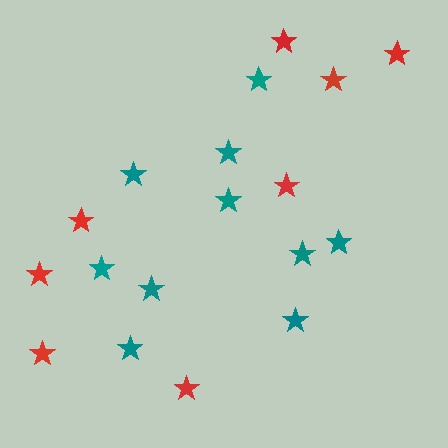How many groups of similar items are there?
There are 2 groups: one group of red stars (8) and one group of teal stars (10).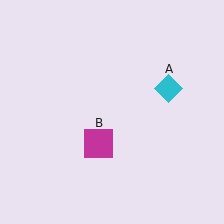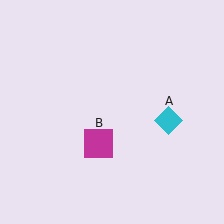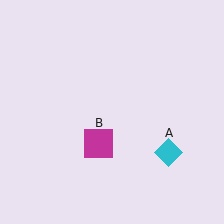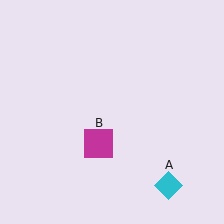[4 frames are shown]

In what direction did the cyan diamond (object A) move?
The cyan diamond (object A) moved down.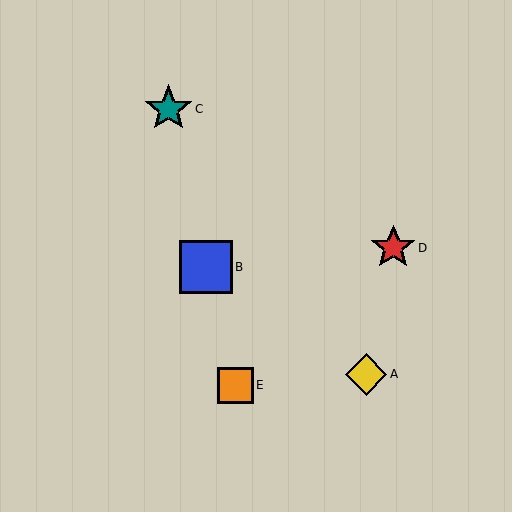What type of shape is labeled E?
Shape E is an orange square.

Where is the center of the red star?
The center of the red star is at (393, 248).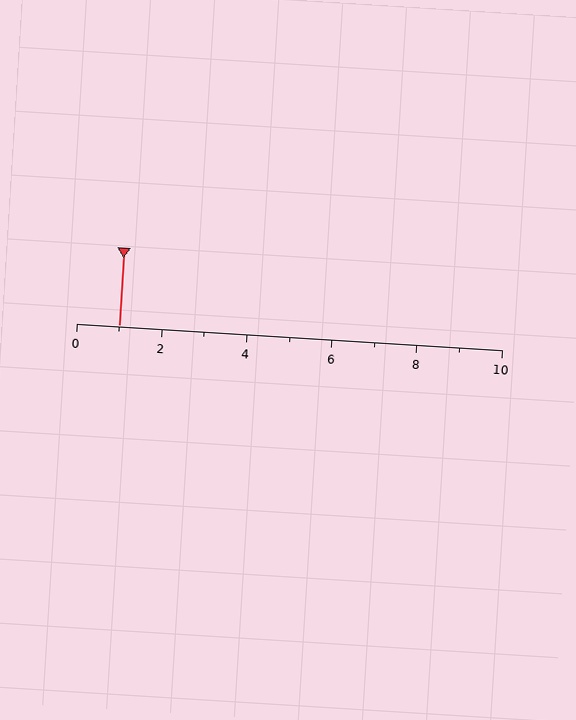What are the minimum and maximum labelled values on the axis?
The axis runs from 0 to 10.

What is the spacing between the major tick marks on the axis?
The major ticks are spaced 2 apart.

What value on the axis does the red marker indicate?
The marker indicates approximately 1.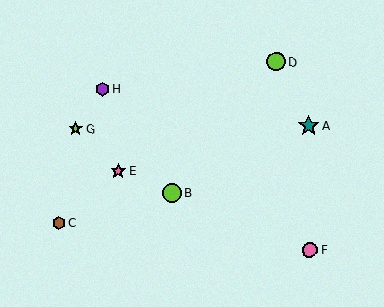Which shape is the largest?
The teal star (labeled A) is the largest.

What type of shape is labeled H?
Shape H is a purple hexagon.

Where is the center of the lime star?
The center of the lime star is at (76, 129).